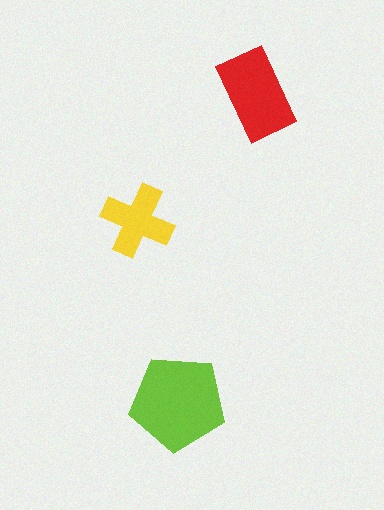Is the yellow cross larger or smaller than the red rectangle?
Smaller.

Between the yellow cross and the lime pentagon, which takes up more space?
The lime pentagon.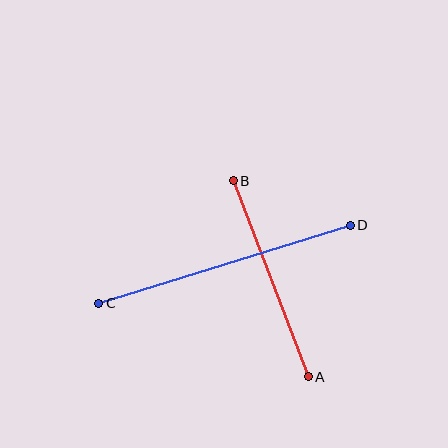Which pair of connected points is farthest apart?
Points C and D are farthest apart.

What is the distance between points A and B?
The distance is approximately 210 pixels.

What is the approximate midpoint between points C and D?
The midpoint is at approximately (224, 264) pixels.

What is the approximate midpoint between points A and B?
The midpoint is at approximately (271, 279) pixels.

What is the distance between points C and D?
The distance is approximately 263 pixels.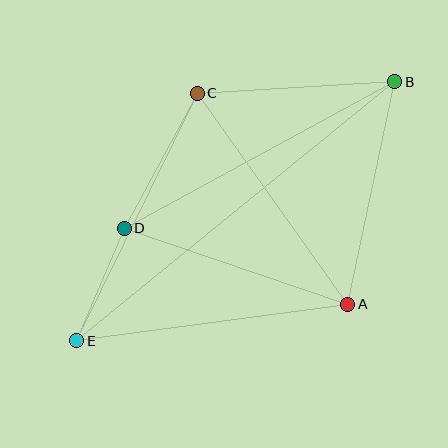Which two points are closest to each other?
Points D and E are closest to each other.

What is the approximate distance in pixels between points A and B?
The distance between A and B is approximately 227 pixels.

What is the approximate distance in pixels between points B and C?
The distance between B and C is approximately 198 pixels.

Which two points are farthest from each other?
Points B and E are farthest from each other.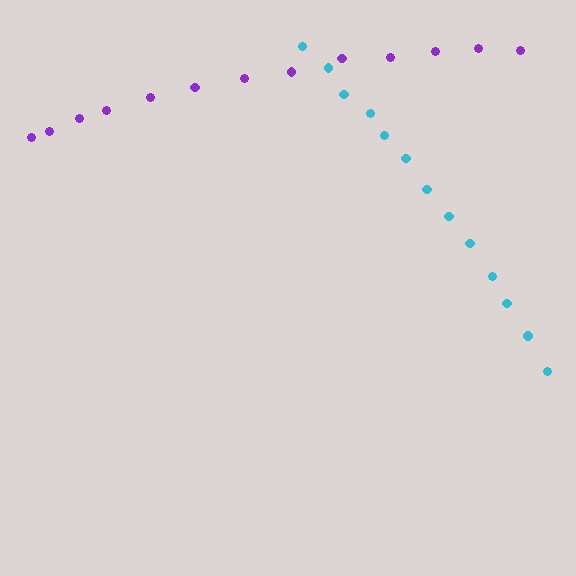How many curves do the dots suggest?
There are 2 distinct paths.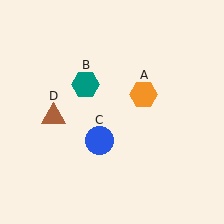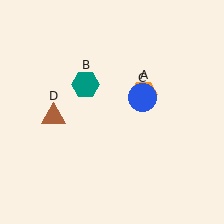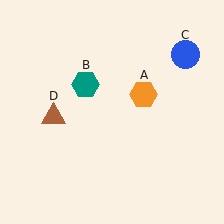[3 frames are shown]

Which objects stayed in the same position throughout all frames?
Orange hexagon (object A) and teal hexagon (object B) and brown triangle (object D) remained stationary.